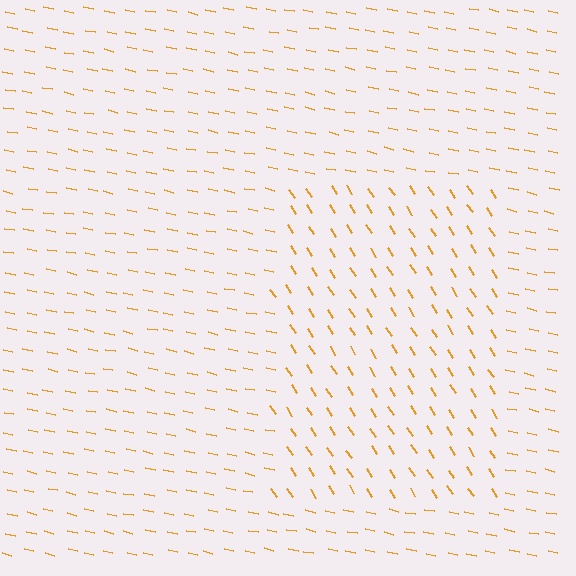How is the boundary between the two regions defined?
The boundary is defined purely by a change in line orientation (approximately 45 degrees difference). All lines are the same color and thickness.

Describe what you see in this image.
The image is filled with small orange line segments. A rectangle region in the image has lines oriented differently from the surrounding lines, creating a visible texture boundary.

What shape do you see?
I see a rectangle.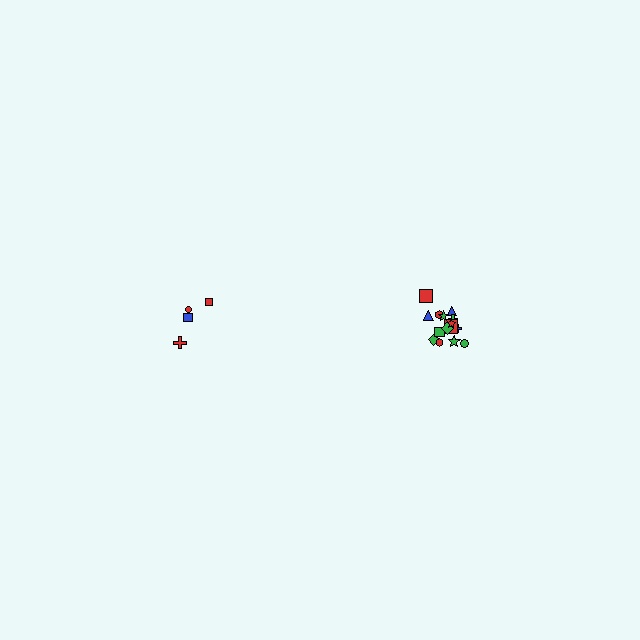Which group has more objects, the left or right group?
The right group.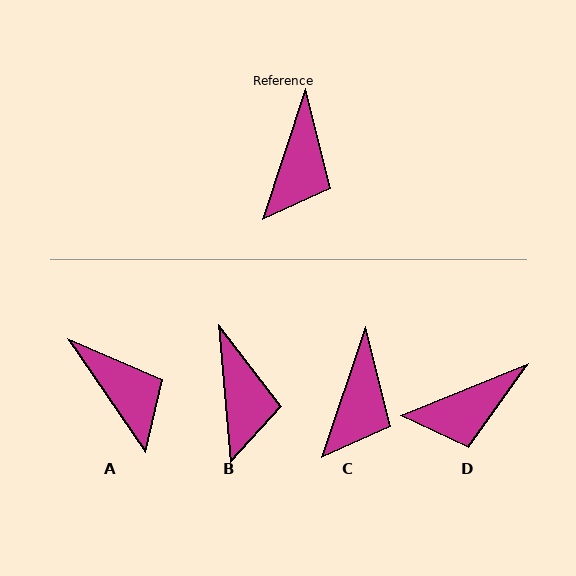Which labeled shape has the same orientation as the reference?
C.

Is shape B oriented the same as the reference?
No, it is off by about 23 degrees.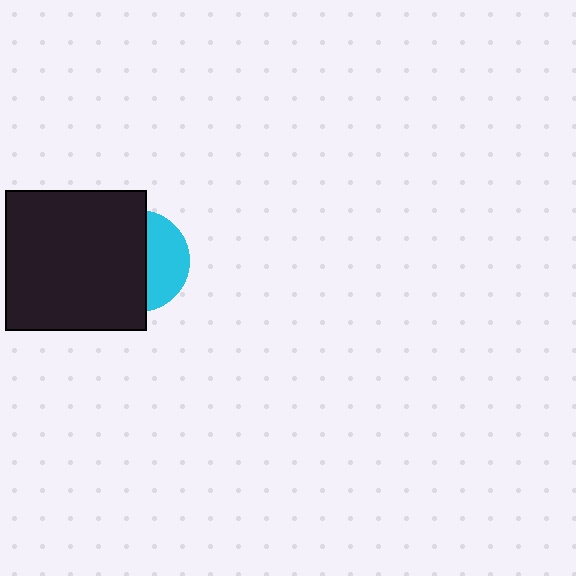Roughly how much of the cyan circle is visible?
A small part of it is visible (roughly 39%).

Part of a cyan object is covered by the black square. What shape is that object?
It is a circle.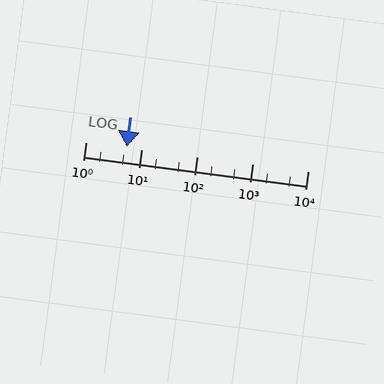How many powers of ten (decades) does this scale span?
The scale spans 4 decades, from 1 to 10000.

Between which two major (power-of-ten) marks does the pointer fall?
The pointer is between 1 and 10.